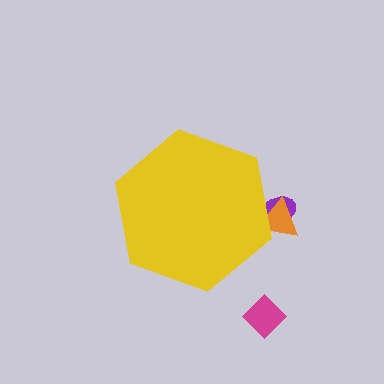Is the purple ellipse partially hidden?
Yes, the purple ellipse is partially hidden behind the yellow hexagon.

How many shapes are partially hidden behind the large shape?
2 shapes are partially hidden.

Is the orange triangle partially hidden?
Yes, the orange triangle is partially hidden behind the yellow hexagon.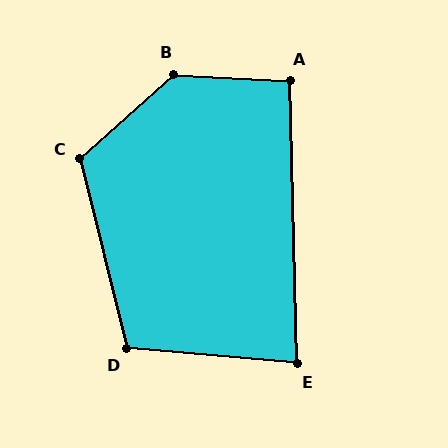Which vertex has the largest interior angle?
B, at approximately 135 degrees.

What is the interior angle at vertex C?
Approximately 118 degrees (obtuse).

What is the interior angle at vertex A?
Approximately 95 degrees (approximately right).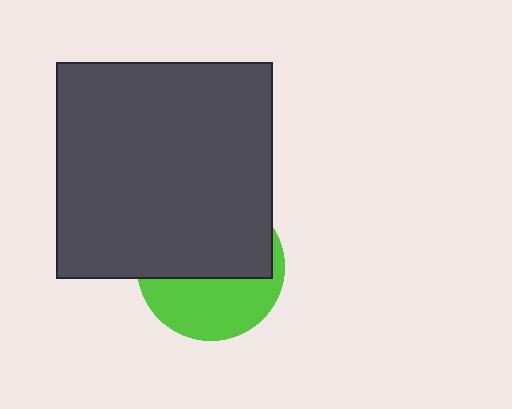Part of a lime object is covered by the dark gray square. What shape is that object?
It is a circle.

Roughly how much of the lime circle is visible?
A small part of it is visible (roughly 42%).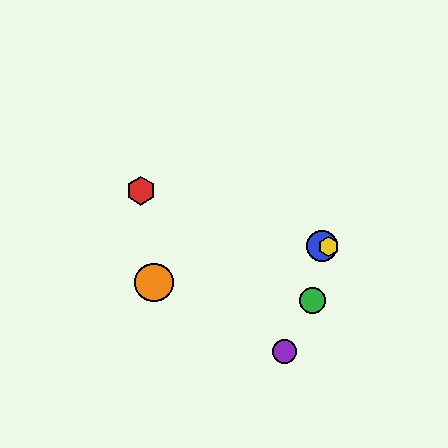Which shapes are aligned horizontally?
The blue circle, the yellow hexagon are aligned horizontally.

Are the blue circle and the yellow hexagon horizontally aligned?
Yes, both are at y≈246.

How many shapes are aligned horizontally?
2 shapes (the blue circle, the yellow hexagon) are aligned horizontally.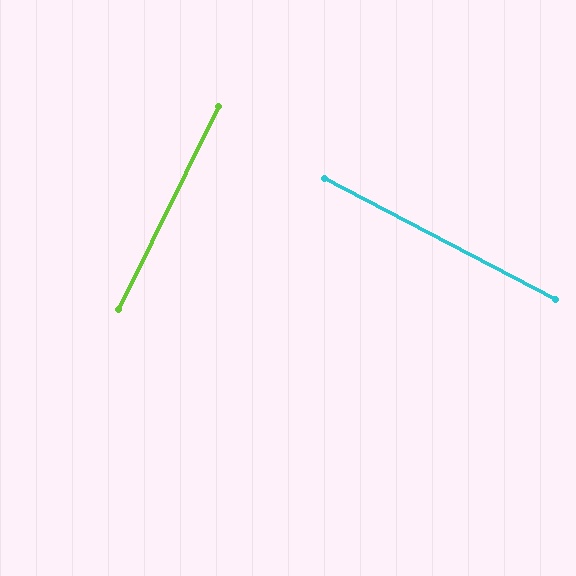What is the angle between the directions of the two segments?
Approximately 88 degrees.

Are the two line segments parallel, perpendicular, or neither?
Perpendicular — they meet at approximately 88°.